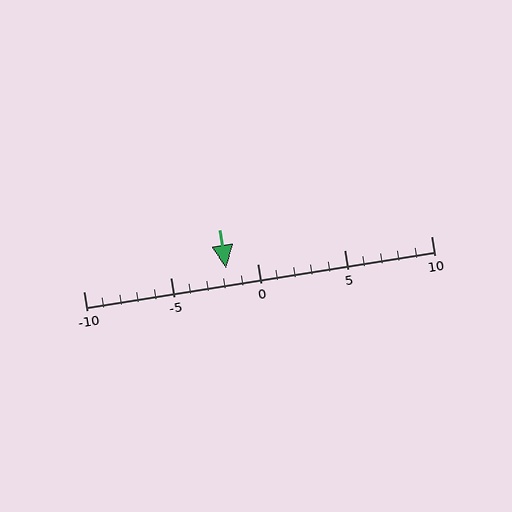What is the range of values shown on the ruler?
The ruler shows values from -10 to 10.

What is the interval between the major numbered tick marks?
The major tick marks are spaced 5 units apart.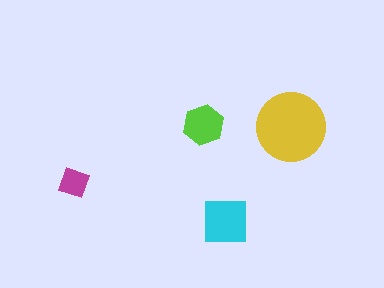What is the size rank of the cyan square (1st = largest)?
2nd.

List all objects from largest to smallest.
The yellow circle, the cyan square, the lime hexagon, the magenta diamond.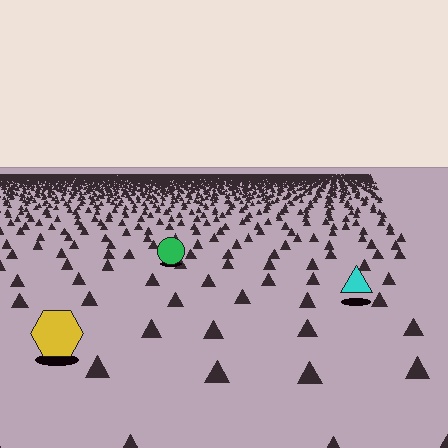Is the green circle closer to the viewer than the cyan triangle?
No. The cyan triangle is closer — you can tell from the texture gradient: the ground texture is coarser near it.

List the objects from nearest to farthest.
From nearest to farthest: the yellow hexagon, the cyan triangle, the green circle.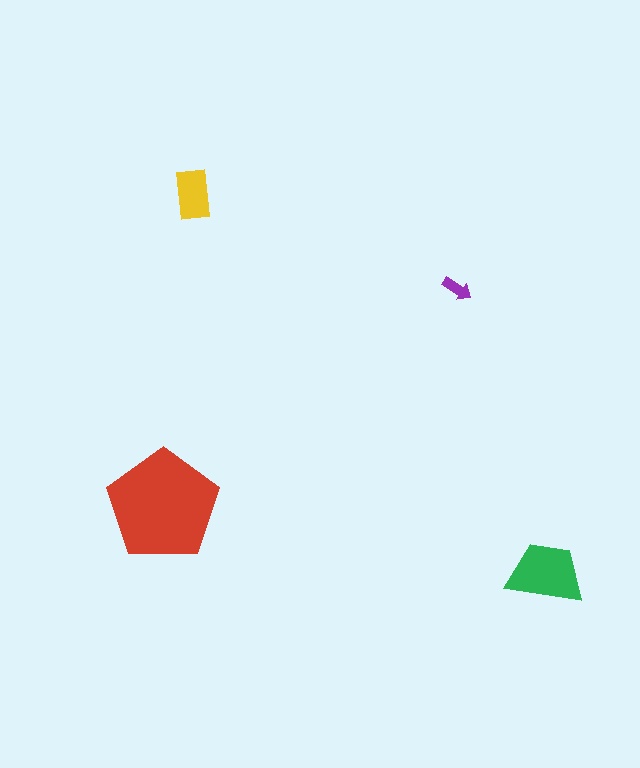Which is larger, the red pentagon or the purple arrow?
The red pentagon.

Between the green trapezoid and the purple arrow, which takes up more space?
The green trapezoid.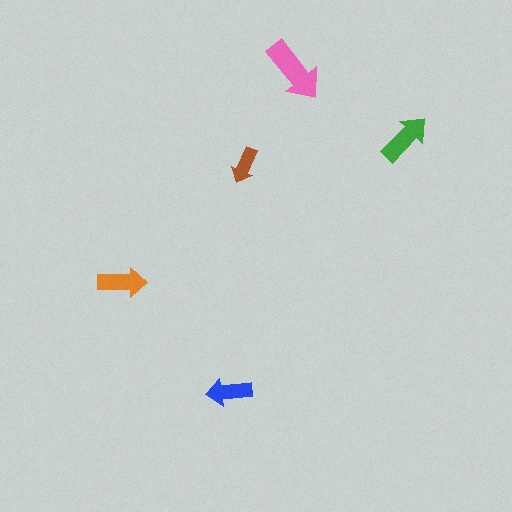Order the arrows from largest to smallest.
the pink one, the green one, the orange one, the blue one, the brown one.